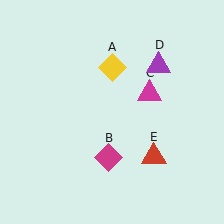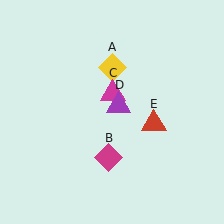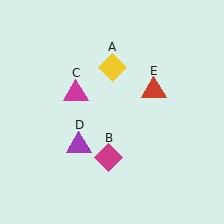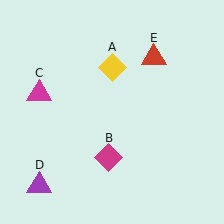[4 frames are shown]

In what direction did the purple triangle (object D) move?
The purple triangle (object D) moved down and to the left.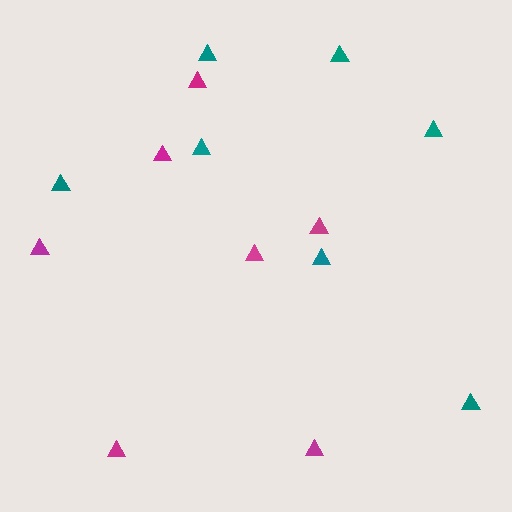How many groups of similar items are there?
There are 2 groups: one group of magenta triangles (7) and one group of teal triangles (7).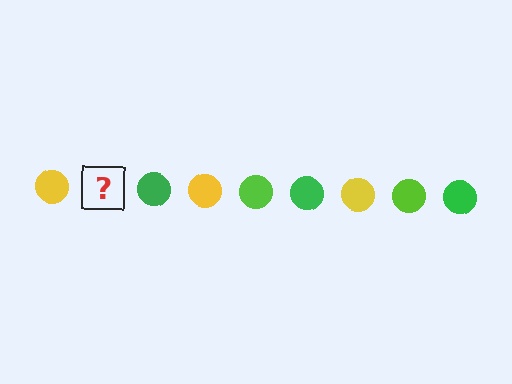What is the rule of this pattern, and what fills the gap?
The rule is that the pattern cycles through yellow, lime, green circles. The gap should be filled with a lime circle.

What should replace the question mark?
The question mark should be replaced with a lime circle.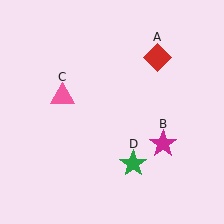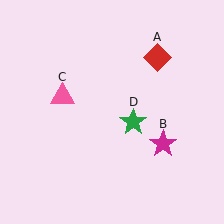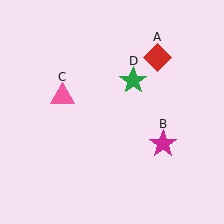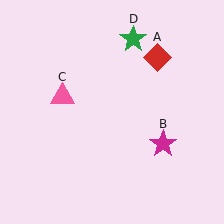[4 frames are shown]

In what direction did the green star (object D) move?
The green star (object D) moved up.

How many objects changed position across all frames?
1 object changed position: green star (object D).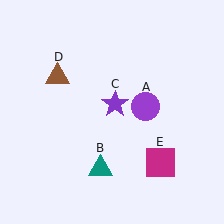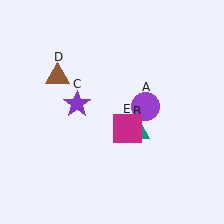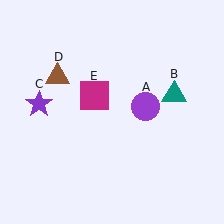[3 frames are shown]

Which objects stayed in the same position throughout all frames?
Purple circle (object A) and brown triangle (object D) remained stationary.